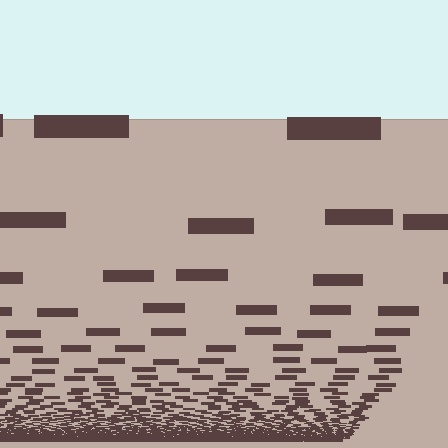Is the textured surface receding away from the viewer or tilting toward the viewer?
The surface appears to tilt toward the viewer. Texture elements get larger and sparser toward the top.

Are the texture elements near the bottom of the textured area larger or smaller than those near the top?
Smaller. The gradient is inverted — elements near the bottom are smaller and denser.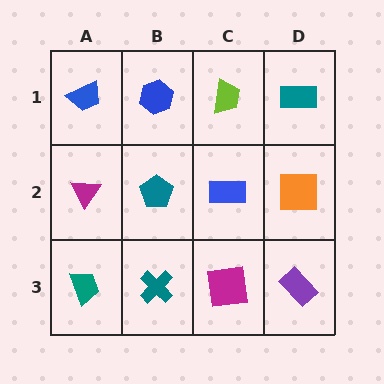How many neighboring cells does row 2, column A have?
3.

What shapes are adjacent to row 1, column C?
A blue rectangle (row 2, column C), a blue hexagon (row 1, column B), a teal rectangle (row 1, column D).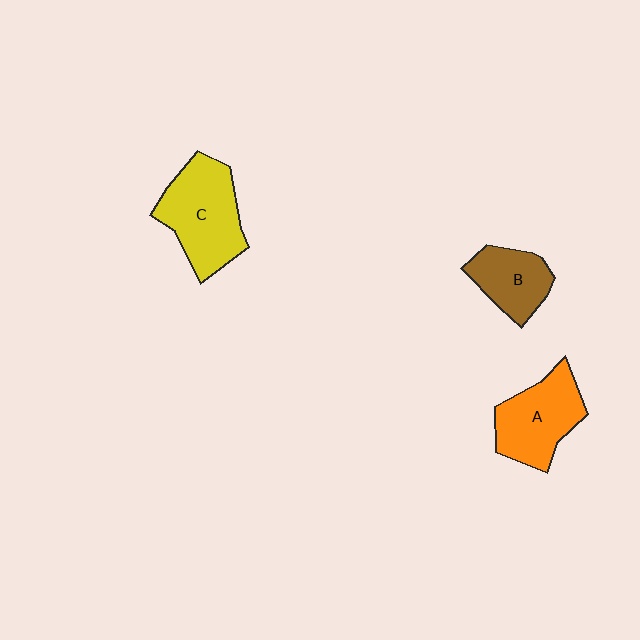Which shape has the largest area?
Shape C (yellow).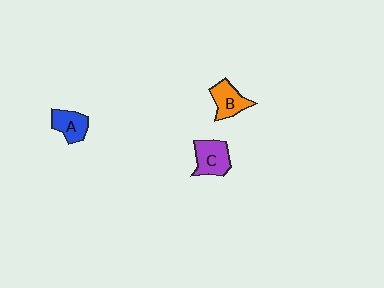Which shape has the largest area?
Shape C (purple).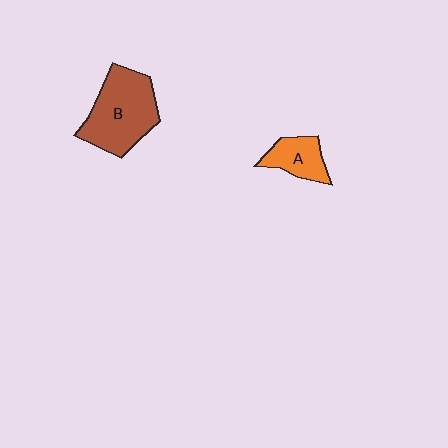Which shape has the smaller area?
Shape A (orange).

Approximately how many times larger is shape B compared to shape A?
Approximately 2.2 times.